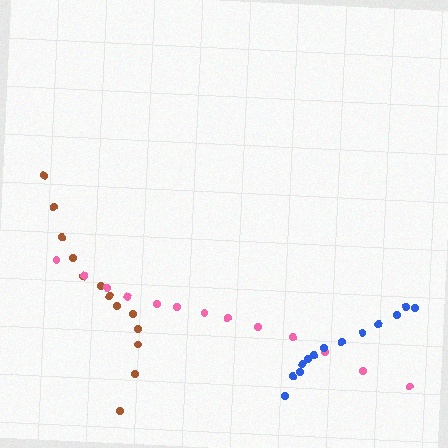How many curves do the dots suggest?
There are 3 distinct paths.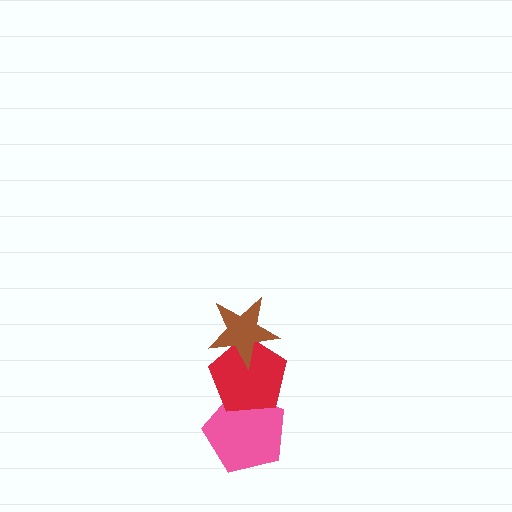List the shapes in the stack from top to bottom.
From top to bottom: the brown star, the red pentagon, the pink pentagon.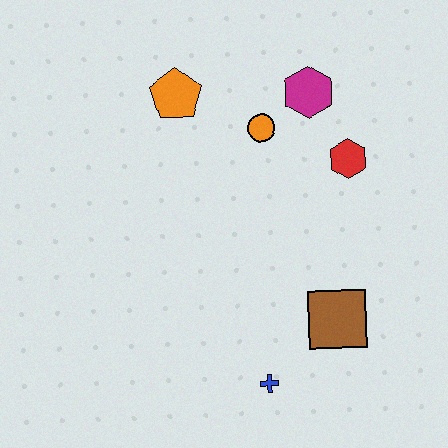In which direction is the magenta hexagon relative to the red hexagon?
The magenta hexagon is above the red hexagon.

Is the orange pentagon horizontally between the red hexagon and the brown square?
No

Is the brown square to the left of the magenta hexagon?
No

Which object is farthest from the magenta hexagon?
The blue cross is farthest from the magenta hexagon.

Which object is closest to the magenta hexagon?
The orange circle is closest to the magenta hexagon.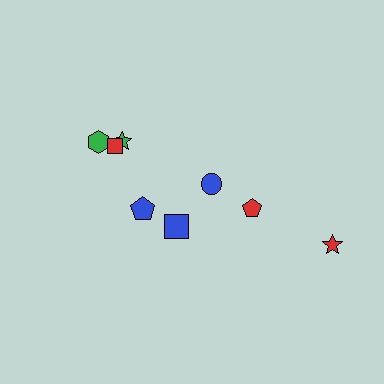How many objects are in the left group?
There are 5 objects.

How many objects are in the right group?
There are 3 objects.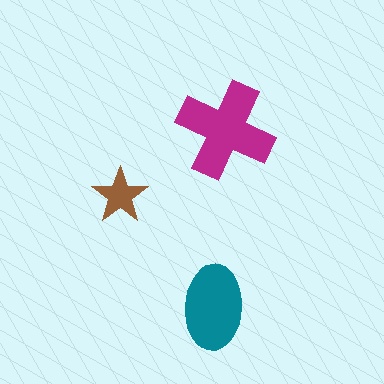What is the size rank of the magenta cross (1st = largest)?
1st.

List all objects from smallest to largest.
The brown star, the teal ellipse, the magenta cross.